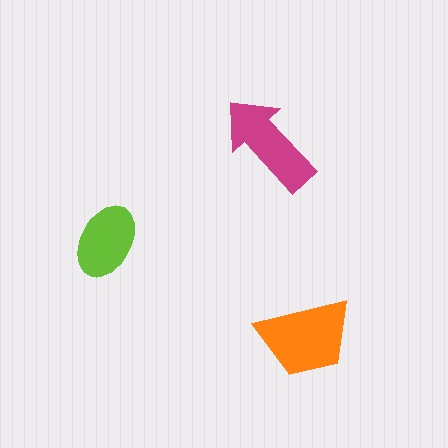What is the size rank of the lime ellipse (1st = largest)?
3rd.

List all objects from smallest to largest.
The lime ellipse, the magenta arrow, the orange trapezoid.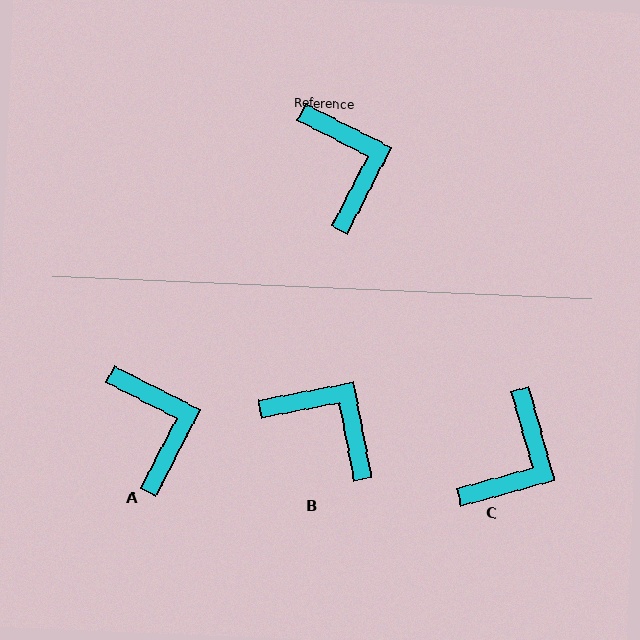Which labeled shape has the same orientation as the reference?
A.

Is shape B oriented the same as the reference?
No, it is off by about 38 degrees.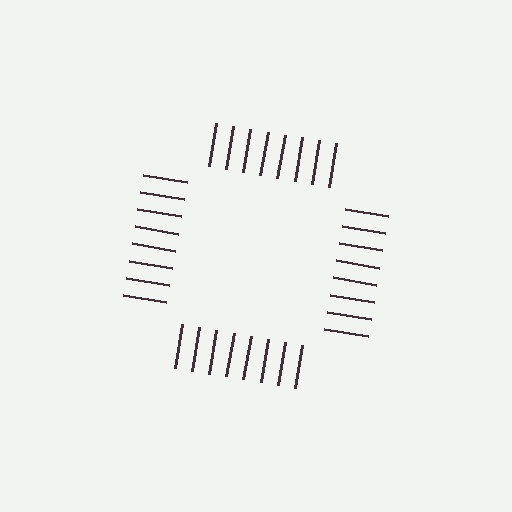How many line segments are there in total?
32 — 8 along each of the 4 edges.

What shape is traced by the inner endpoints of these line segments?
An illusory square — the line segments terminate on its edges but no continuous stroke is drawn.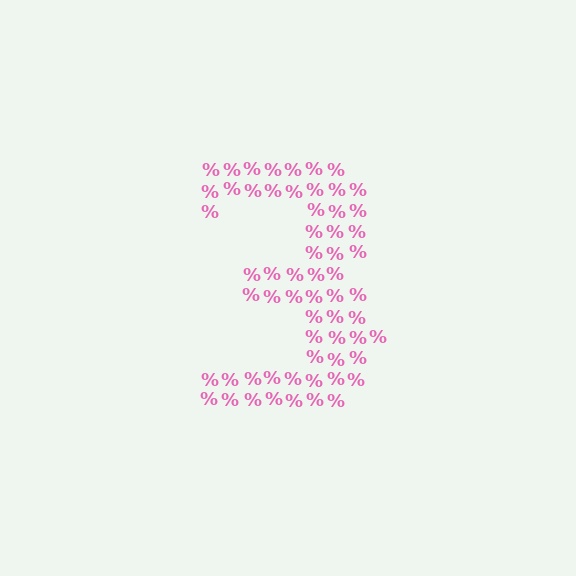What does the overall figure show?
The overall figure shows the digit 3.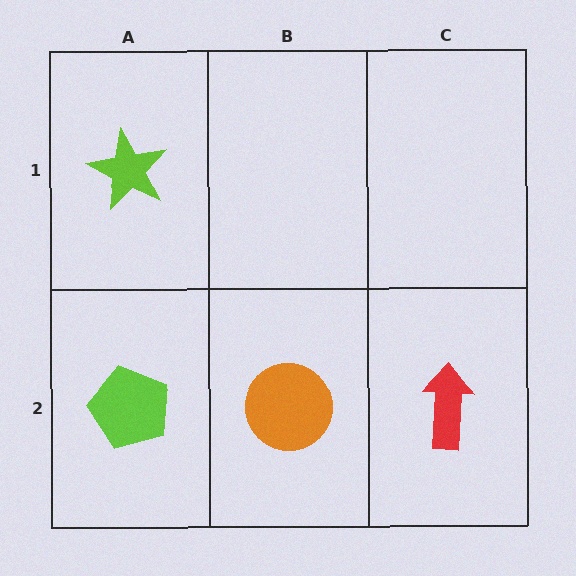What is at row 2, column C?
A red arrow.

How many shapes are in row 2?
3 shapes.